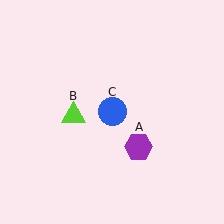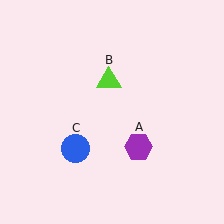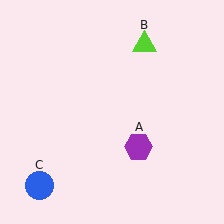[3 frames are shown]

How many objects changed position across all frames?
2 objects changed position: lime triangle (object B), blue circle (object C).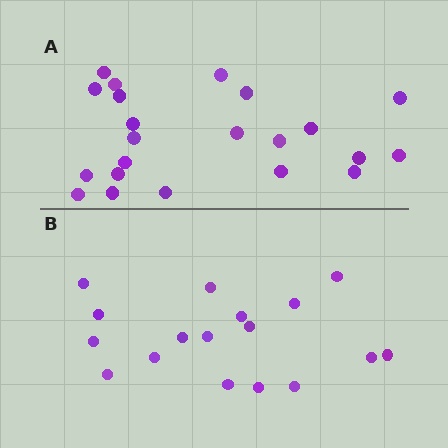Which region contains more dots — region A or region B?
Region A (the top region) has more dots.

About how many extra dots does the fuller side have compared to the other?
Region A has about 5 more dots than region B.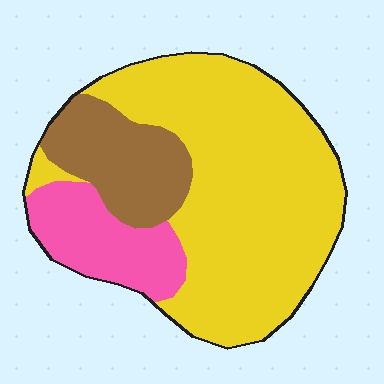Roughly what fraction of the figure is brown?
Brown takes up between a sixth and a third of the figure.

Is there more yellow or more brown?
Yellow.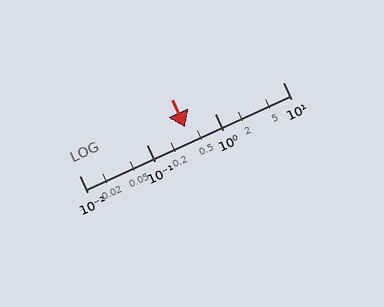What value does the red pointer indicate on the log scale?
The pointer indicates approximately 0.36.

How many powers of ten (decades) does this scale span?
The scale spans 3 decades, from 0.01 to 10.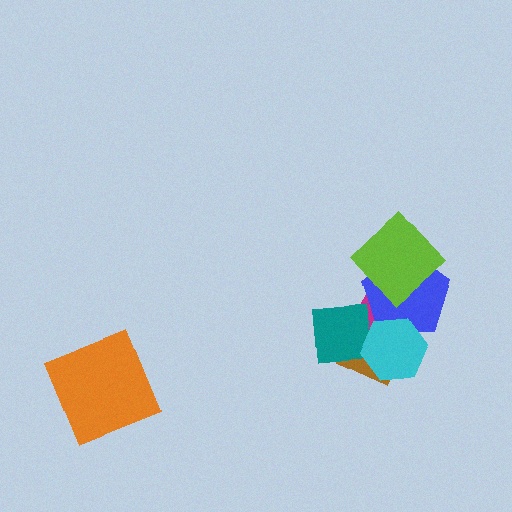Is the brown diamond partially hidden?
Yes, it is partially covered by another shape.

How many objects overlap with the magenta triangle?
5 objects overlap with the magenta triangle.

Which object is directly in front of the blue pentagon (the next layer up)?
The teal square is directly in front of the blue pentagon.